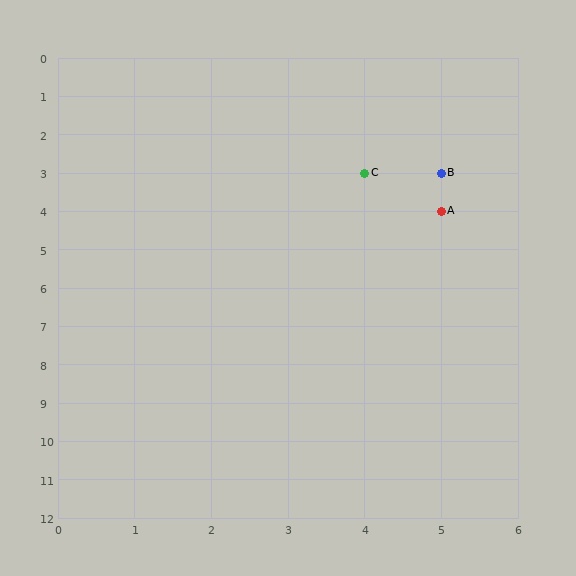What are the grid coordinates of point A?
Point A is at grid coordinates (5, 4).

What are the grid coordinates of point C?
Point C is at grid coordinates (4, 3).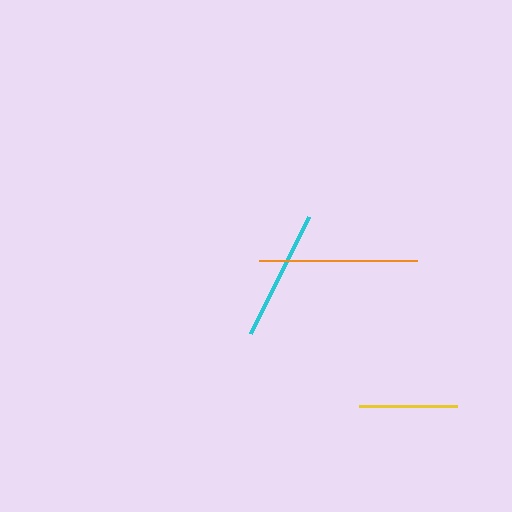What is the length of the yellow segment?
The yellow segment is approximately 97 pixels long.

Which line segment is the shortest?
The yellow line is the shortest at approximately 97 pixels.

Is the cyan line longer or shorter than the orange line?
The orange line is longer than the cyan line.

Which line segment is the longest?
The orange line is the longest at approximately 157 pixels.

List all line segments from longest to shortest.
From longest to shortest: orange, cyan, yellow.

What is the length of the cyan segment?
The cyan segment is approximately 131 pixels long.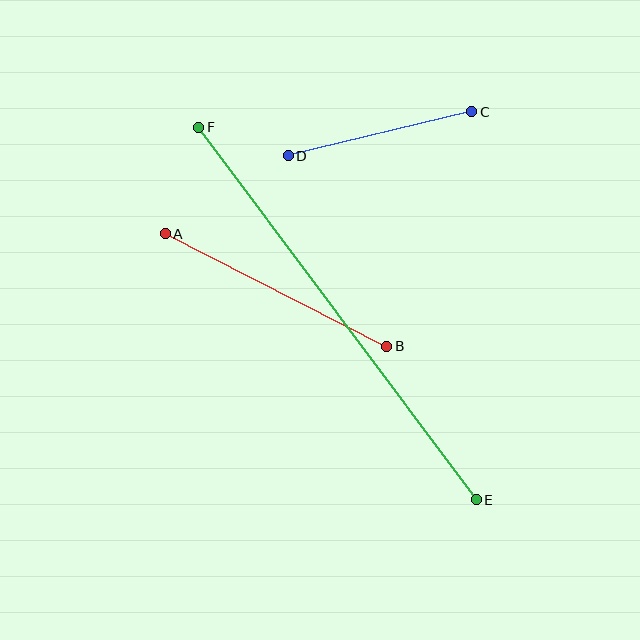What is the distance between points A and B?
The distance is approximately 248 pixels.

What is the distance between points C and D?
The distance is approximately 188 pixels.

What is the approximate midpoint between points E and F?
The midpoint is at approximately (337, 314) pixels.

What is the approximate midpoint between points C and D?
The midpoint is at approximately (380, 134) pixels.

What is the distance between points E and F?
The distance is approximately 465 pixels.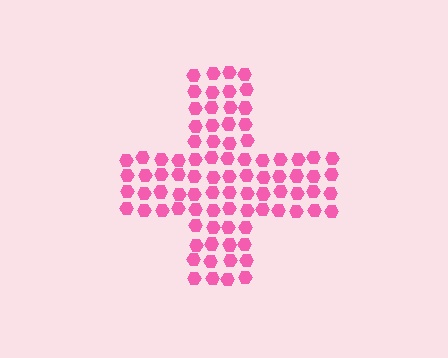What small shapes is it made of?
It is made of small hexagons.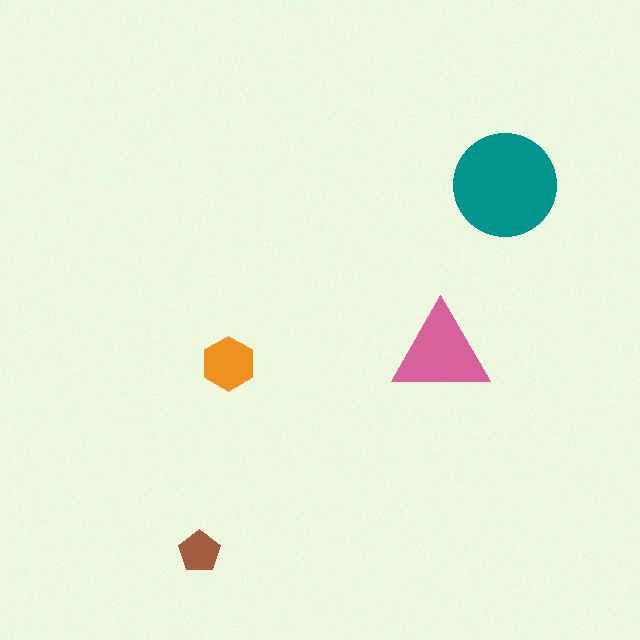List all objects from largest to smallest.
The teal circle, the pink triangle, the orange hexagon, the brown pentagon.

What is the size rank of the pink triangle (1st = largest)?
2nd.